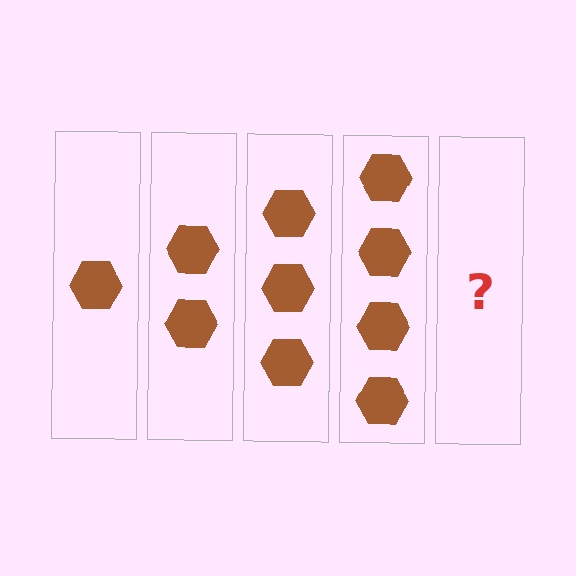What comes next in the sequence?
The next element should be 5 hexagons.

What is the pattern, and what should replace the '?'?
The pattern is that each step adds one more hexagon. The '?' should be 5 hexagons.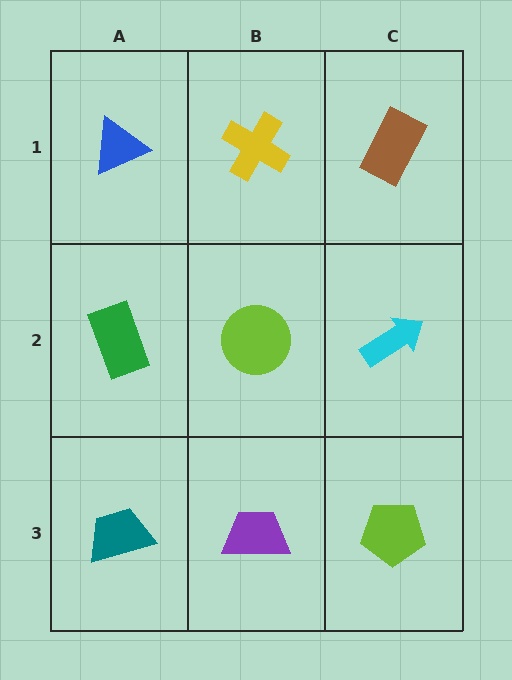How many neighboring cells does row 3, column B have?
3.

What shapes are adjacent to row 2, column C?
A brown rectangle (row 1, column C), a lime pentagon (row 3, column C), a lime circle (row 2, column B).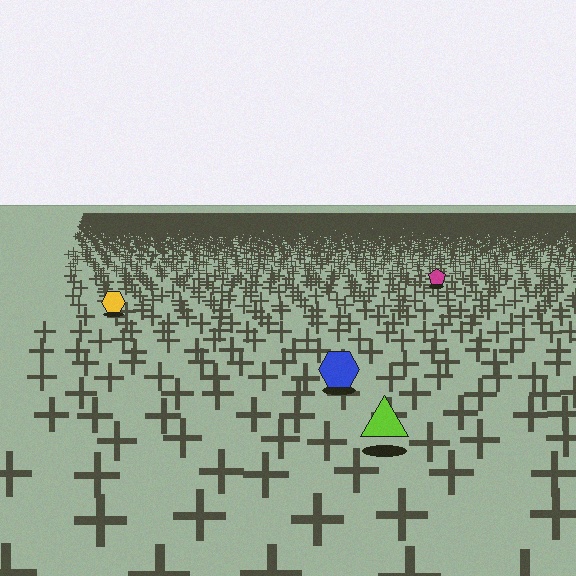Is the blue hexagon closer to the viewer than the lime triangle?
No. The lime triangle is closer — you can tell from the texture gradient: the ground texture is coarser near it.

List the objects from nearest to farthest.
From nearest to farthest: the lime triangle, the blue hexagon, the yellow hexagon, the magenta pentagon.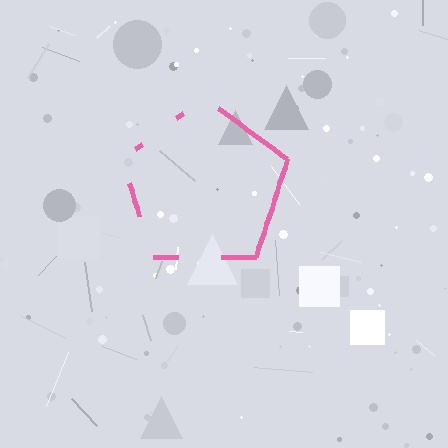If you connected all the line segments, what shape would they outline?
They would outline a pentagon.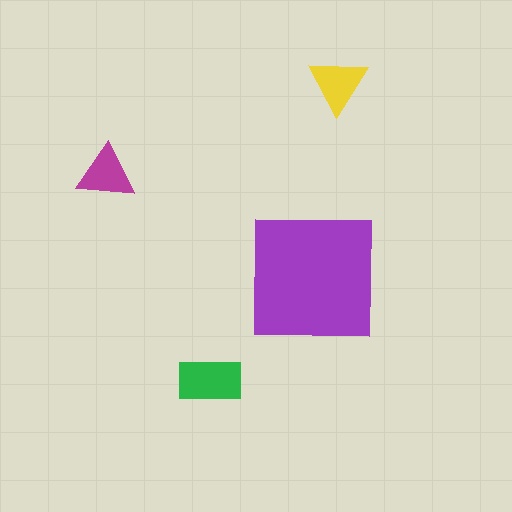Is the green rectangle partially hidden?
No, the green rectangle is fully visible.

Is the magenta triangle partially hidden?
No, the magenta triangle is fully visible.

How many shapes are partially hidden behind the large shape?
0 shapes are partially hidden.